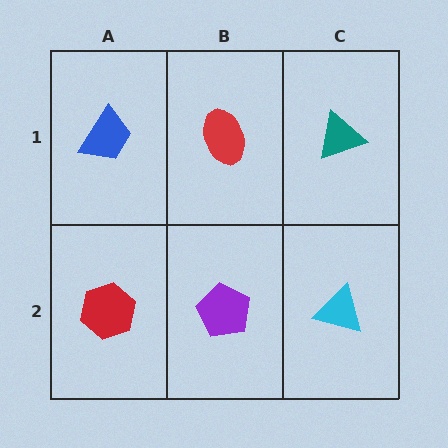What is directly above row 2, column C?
A teal triangle.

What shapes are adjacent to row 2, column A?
A blue trapezoid (row 1, column A), a purple pentagon (row 2, column B).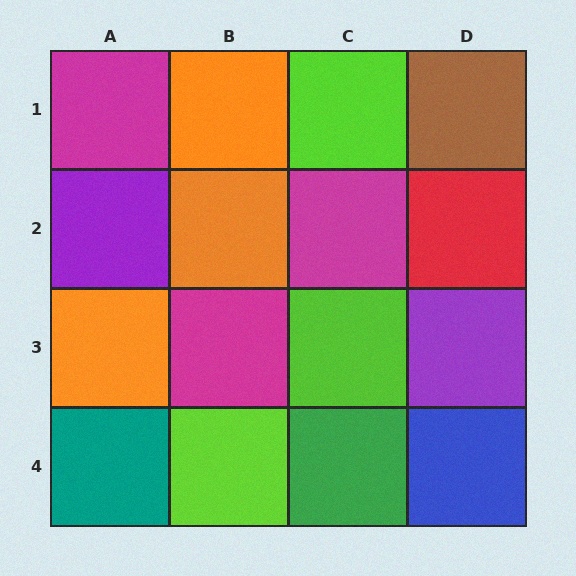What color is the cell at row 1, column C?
Lime.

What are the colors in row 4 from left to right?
Teal, lime, green, blue.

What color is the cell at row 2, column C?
Magenta.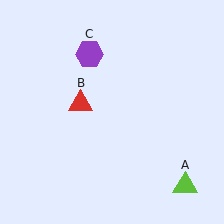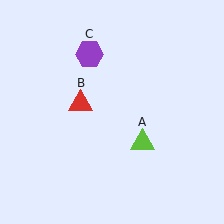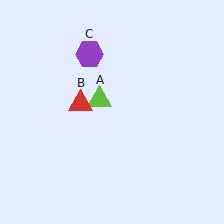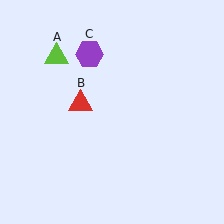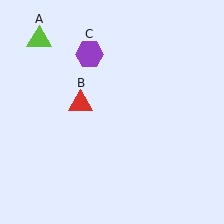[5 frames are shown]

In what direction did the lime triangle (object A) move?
The lime triangle (object A) moved up and to the left.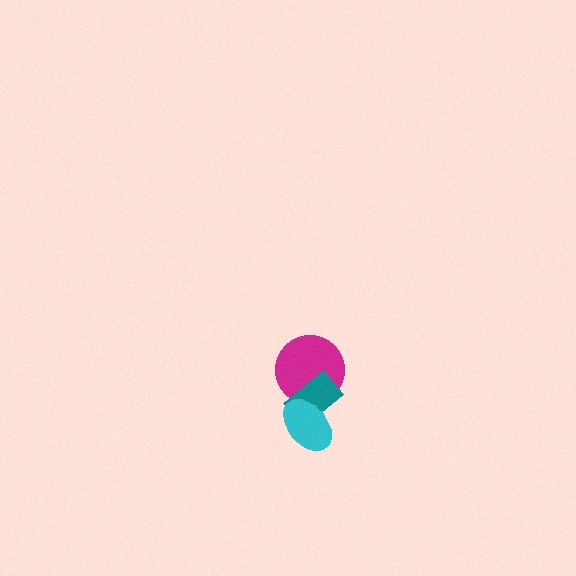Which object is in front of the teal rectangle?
The cyan ellipse is in front of the teal rectangle.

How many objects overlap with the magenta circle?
2 objects overlap with the magenta circle.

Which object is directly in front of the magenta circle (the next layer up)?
The teal rectangle is directly in front of the magenta circle.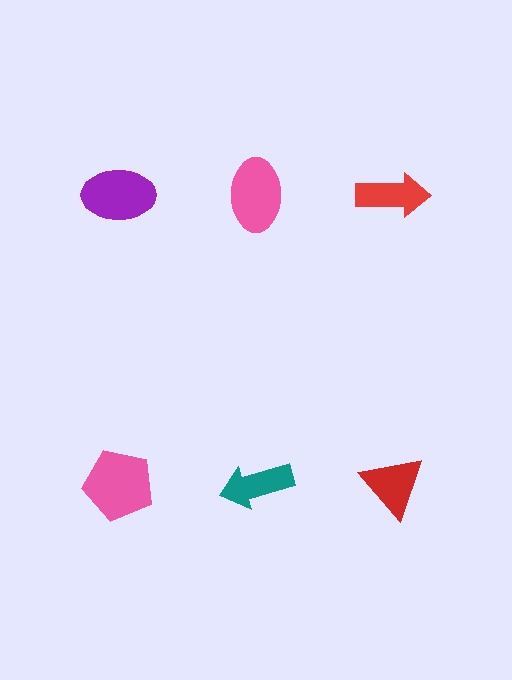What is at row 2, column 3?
A red triangle.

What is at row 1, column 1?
A purple ellipse.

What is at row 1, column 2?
A pink ellipse.